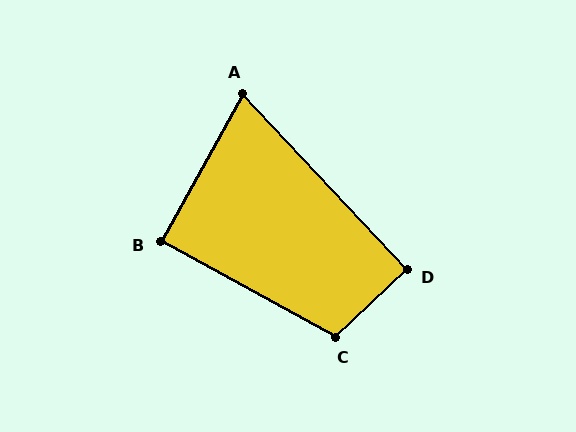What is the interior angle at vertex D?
Approximately 90 degrees (approximately right).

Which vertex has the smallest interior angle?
A, at approximately 72 degrees.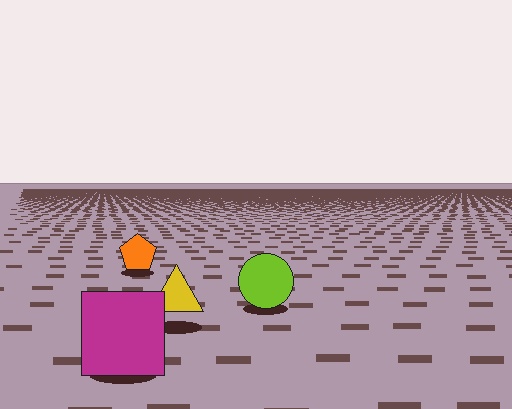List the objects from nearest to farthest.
From nearest to farthest: the magenta square, the yellow triangle, the lime circle, the orange pentagon.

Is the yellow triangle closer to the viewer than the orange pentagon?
Yes. The yellow triangle is closer — you can tell from the texture gradient: the ground texture is coarser near it.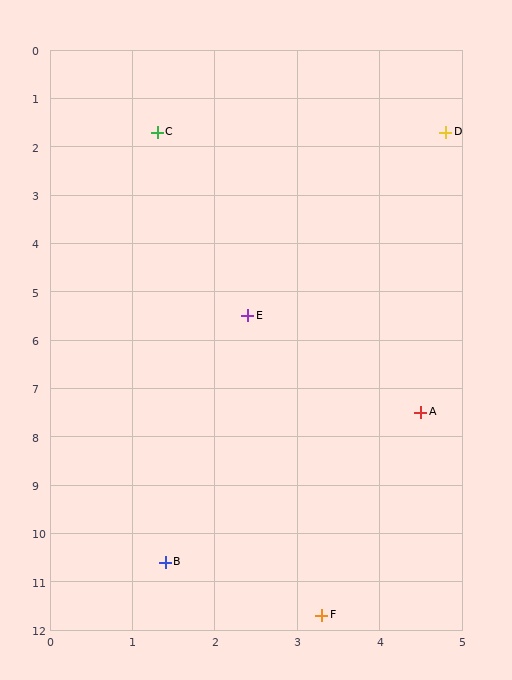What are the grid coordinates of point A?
Point A is at approximately (4.5, 7.5).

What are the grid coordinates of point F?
Point F is at approximately (3.3, 11.7).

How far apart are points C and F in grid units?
Points C and F are about 10.2 grid units apart.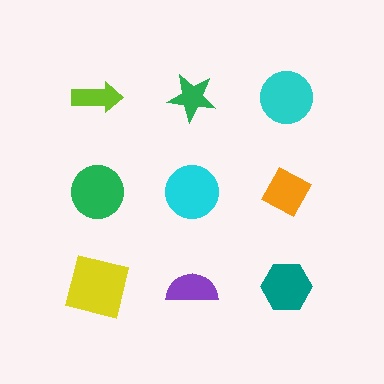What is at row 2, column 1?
A green circle.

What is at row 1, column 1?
A lime arrow.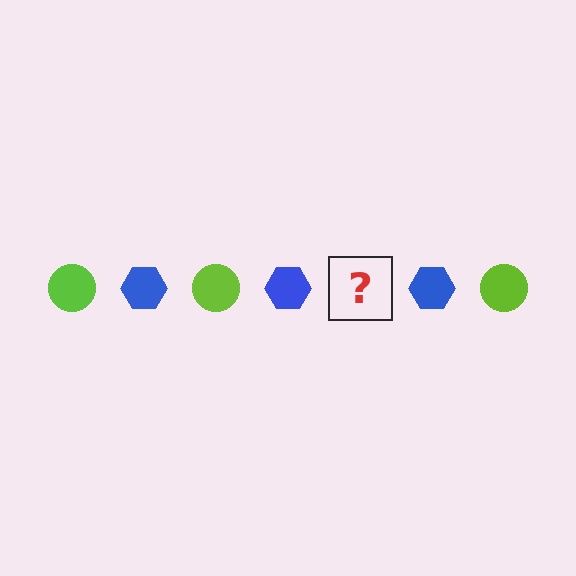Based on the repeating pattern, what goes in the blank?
The blank should be a lime circle.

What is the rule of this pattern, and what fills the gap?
The rule is that the pattern alternates between lime circle and blue hexagon. The gap should be filled with a lime circle.